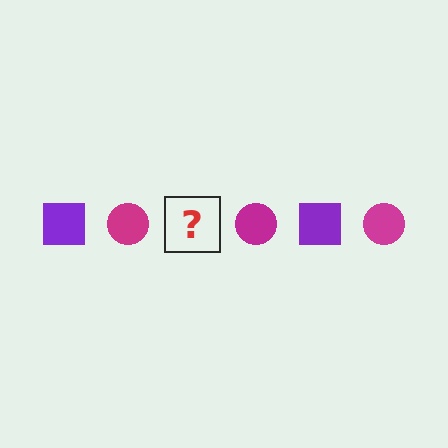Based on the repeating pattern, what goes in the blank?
The blank should be a purple square.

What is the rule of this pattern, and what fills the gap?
The rule is that the pattern alternates between purple square and magenta circle. The gap should be filled with a purple square.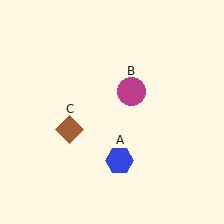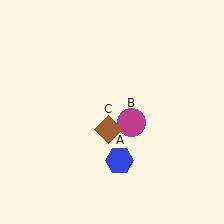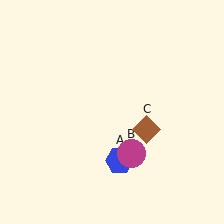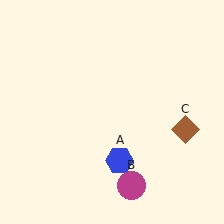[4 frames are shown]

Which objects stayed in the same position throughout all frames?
Blue hexagon (object A) remained stationary.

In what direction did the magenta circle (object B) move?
The magenta circle (object B) moved down.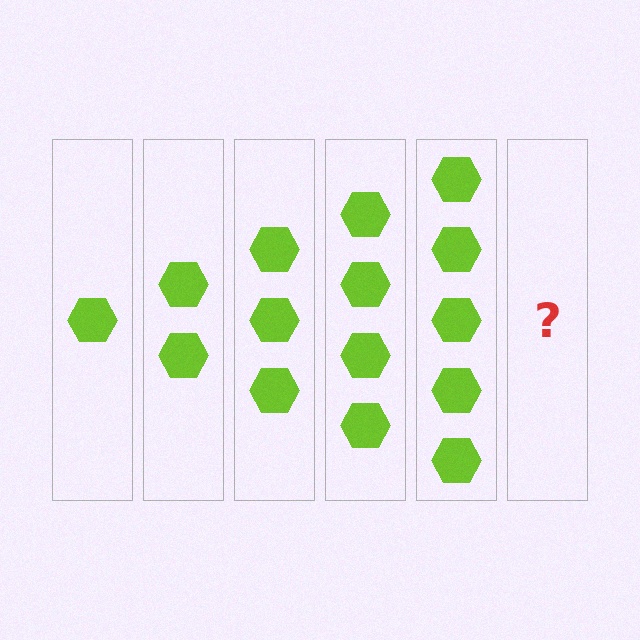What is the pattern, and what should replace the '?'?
The pattern is that each step adds one more hexagon. The '?' should be 6 hexagons.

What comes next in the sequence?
The next element should be 6 hexagons.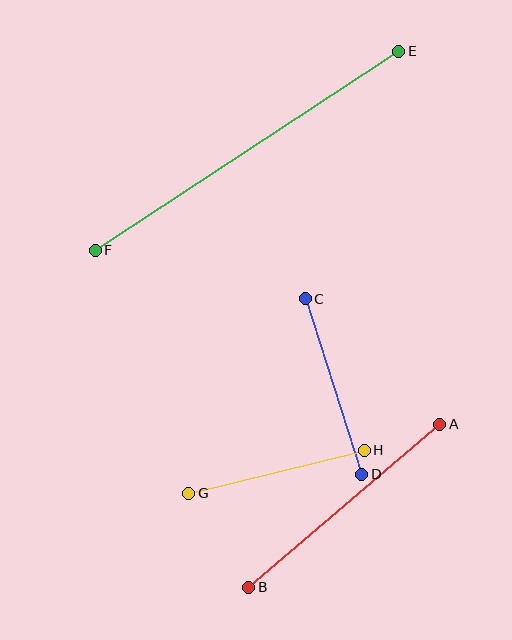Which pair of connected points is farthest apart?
Points E and F are farthest apart.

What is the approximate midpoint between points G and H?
The midpoint is at approximately (276, 472) pixels.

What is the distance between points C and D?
The distance is approximately 184 pixels.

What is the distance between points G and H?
The distance is approximately 181 pixels.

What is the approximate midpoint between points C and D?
The midpoint is at approximately (334, 387) pixels.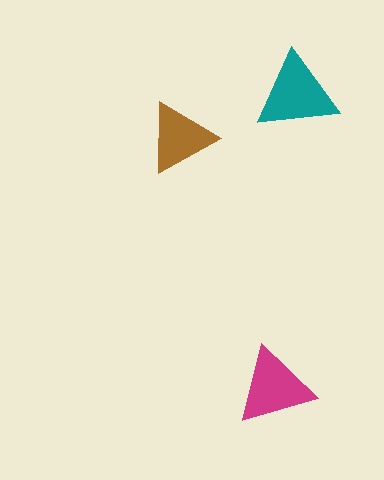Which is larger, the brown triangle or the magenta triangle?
The magenta one.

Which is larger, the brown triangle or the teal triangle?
The teal one.